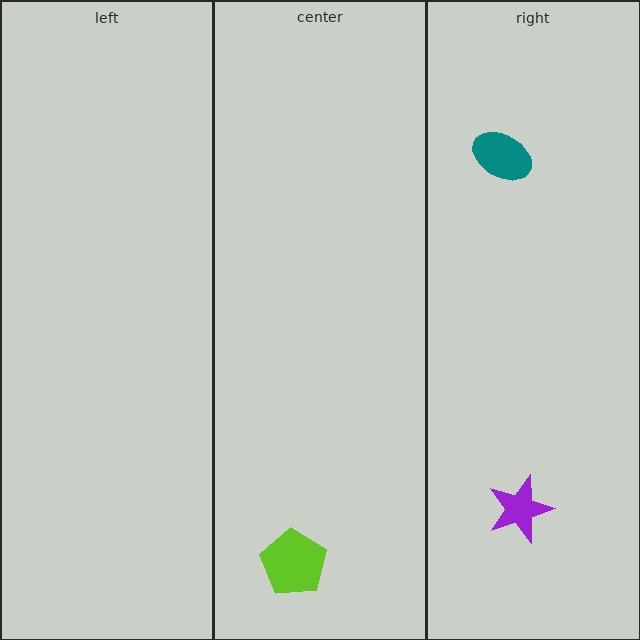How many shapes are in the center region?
1.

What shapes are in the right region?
The teal ellipse, the purple star.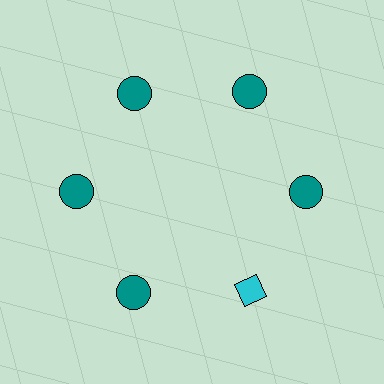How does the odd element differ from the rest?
It differs in both color (cyan instead of teal) and shape (diamond instead of circle).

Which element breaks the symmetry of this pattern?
The cyan diamond at roughly the 5 o'clock position breaks the symmetry. All other shapes are teal circles.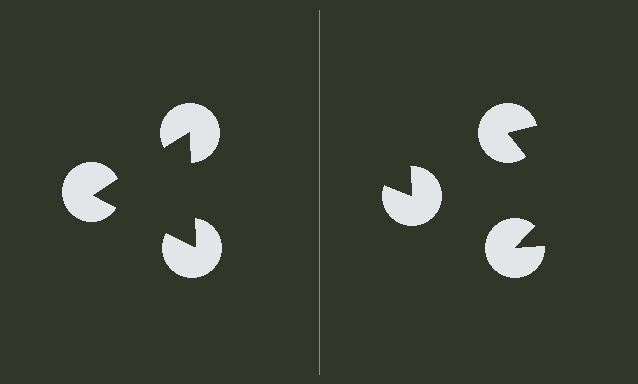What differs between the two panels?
The pac-man discs are positioned identically on both sides; only the wedge orientations differ. On the left they align to a triangle; on the right they are misaligned.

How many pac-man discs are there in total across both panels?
6 — 3 on each side.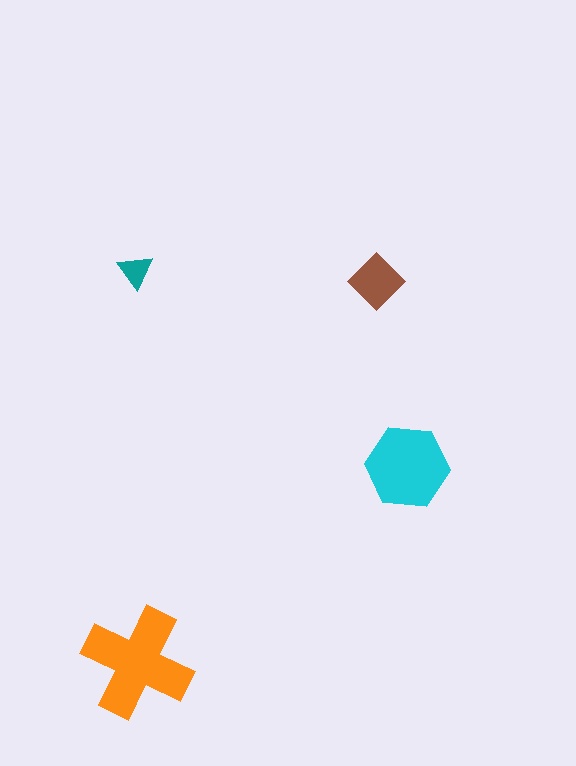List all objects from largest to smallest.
The orange cross, the cyan hexagon, the brown diamond, the teal triangle.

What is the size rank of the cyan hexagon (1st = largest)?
2nd.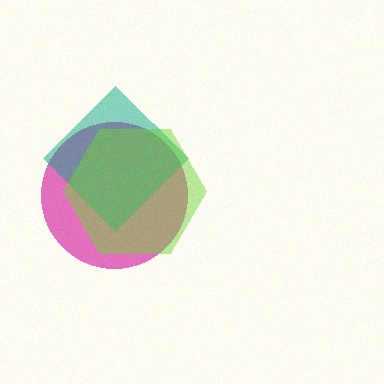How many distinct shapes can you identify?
There are 3 distinct shapes: a magenta circle, a teal diamond, a lime hexagon.